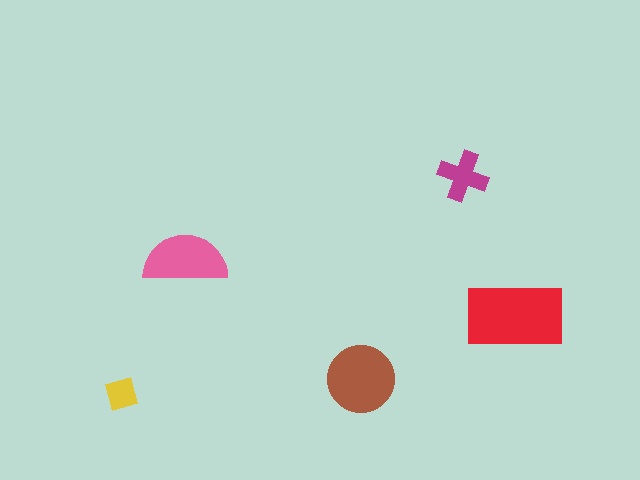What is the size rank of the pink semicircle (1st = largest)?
3rd.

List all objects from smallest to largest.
The yellow diamond, the magenta cross, the pink semicircle, the brown circle, the red rectangle.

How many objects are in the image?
There are 5 objects in the image.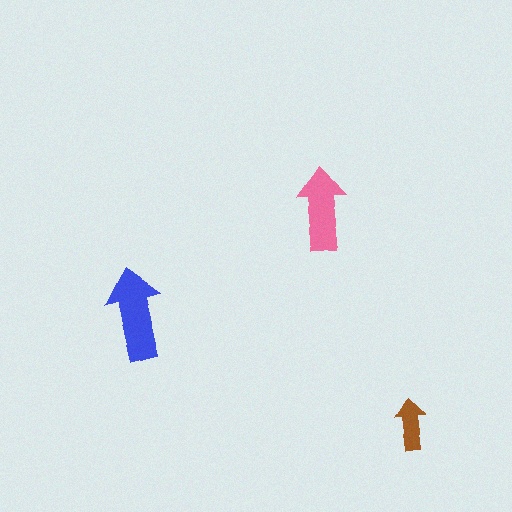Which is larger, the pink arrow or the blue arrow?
The blue one.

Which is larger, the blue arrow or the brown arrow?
The blue one.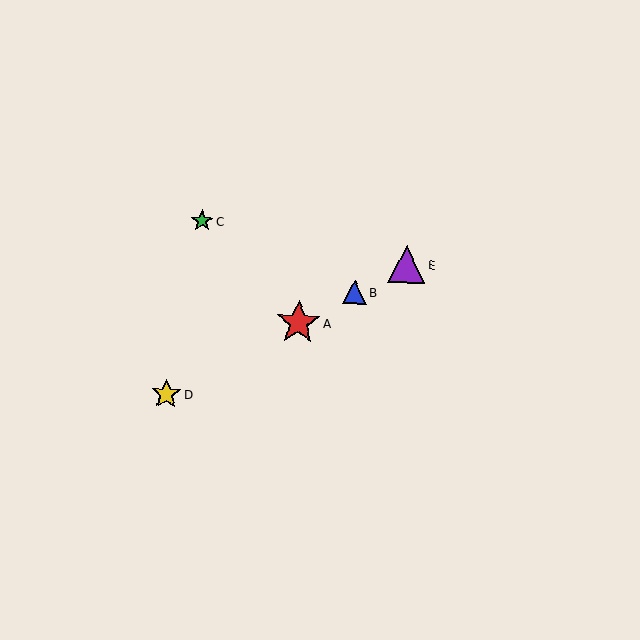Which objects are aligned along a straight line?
Objects A, B, D, E are aligned along a straight line.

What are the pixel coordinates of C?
Object C is at (202, 221).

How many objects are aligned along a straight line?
4 objects (A, B, D, E) are aligned along a straight line.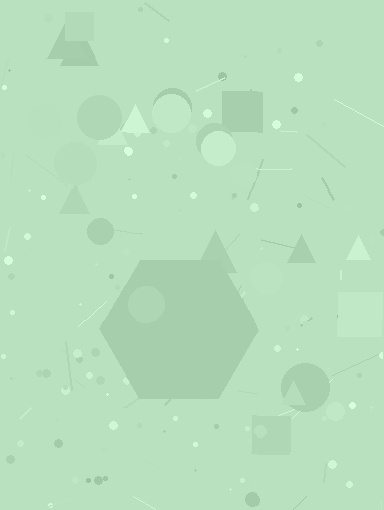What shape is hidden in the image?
A hexagon is hidden in the image.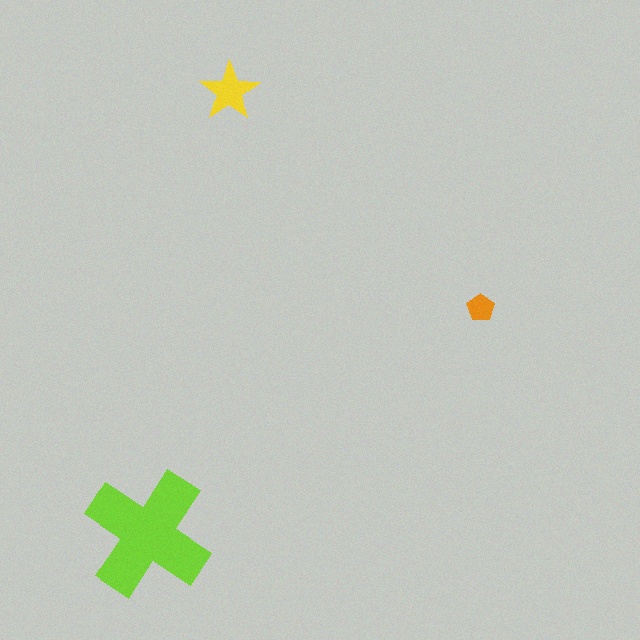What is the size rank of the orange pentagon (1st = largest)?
3rd.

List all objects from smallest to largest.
The orange pentagon, the yellow star, the lime cross.